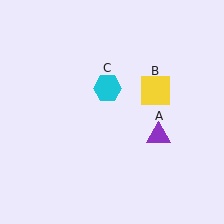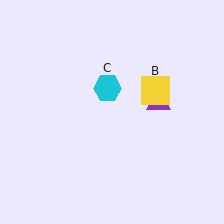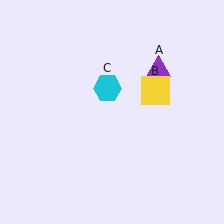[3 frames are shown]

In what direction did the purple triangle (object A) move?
The purple triangle (object A) moved up.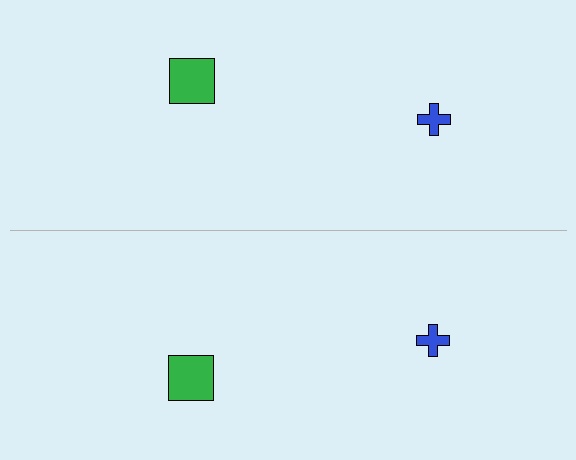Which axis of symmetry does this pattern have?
The pattern has a horizontal axis of symmetry running through the center of the image.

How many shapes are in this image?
There are 4 shapes in this image.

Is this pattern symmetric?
Yes, this pattern has bilateral (reflection) symmetry.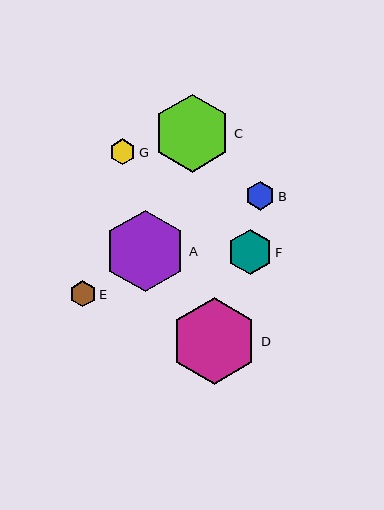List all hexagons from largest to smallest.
From largest to smallest: D, A, C, F, B, G, E.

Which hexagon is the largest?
Hexagon D is the largest with a size of approximately 87 pixels.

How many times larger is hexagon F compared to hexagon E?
Hexagon F is approximately 1.7 times the size of hexagon E.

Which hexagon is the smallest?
Hexagon E is the smallest with a size of approximately 26 pixels.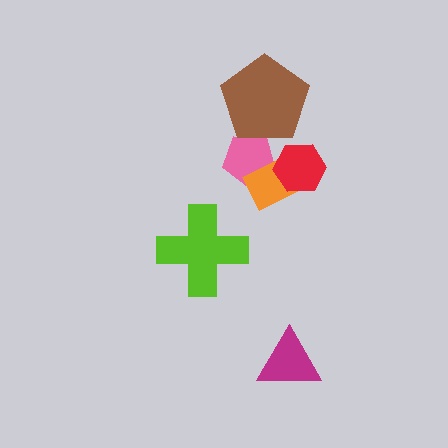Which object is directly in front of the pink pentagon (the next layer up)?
The orange rectangle is directly in front of the pink pentagon.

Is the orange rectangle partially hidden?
Yes, it is partially covered by another shape.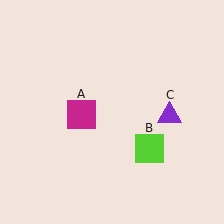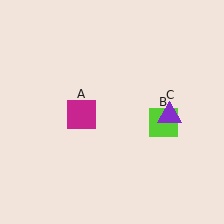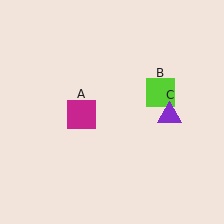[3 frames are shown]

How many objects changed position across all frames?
1 object changed position: lime square (object B).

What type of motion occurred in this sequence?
The lime square (object B) rotated counterclockwise around the center of the scene.